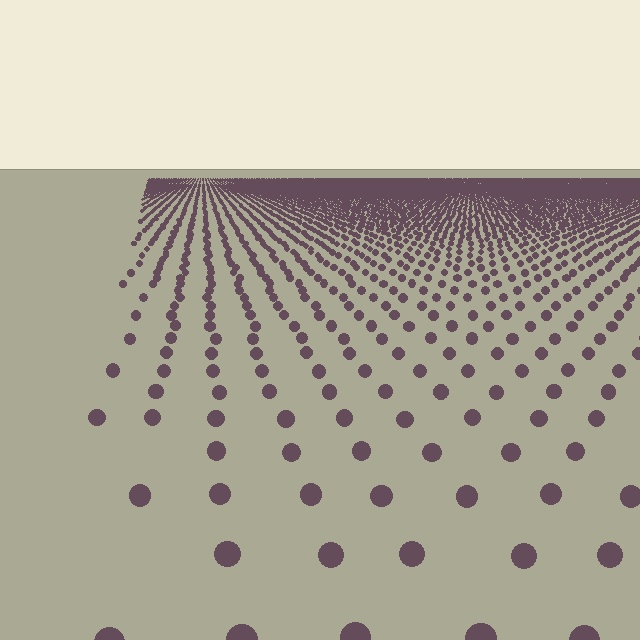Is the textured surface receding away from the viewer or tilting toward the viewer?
The surface is receding away from the viewer. Texture elements get smaller and denser toward the top.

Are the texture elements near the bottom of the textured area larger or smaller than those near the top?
Larger. Near the bottom, elements are closer to the viewer and appear at a bigger on-screen size.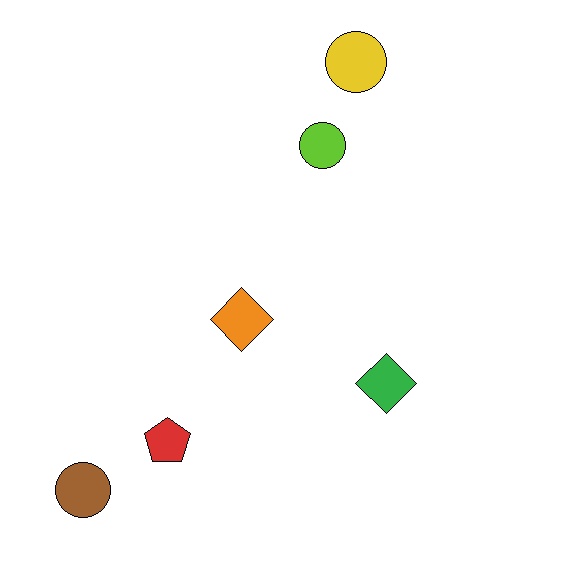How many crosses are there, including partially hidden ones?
There are no crosses.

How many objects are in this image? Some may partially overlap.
There are 6 objects.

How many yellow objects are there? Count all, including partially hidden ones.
There is 1 yellow object.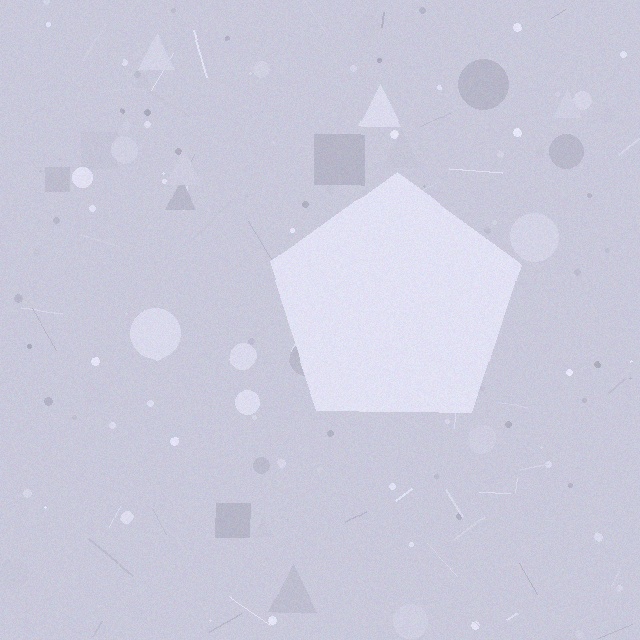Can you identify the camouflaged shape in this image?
The camouflaged shape is a pentagon.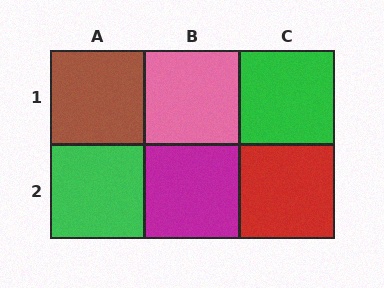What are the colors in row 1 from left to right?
Brown, pink, green.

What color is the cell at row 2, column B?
Magenta.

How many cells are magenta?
1 cell is magenta.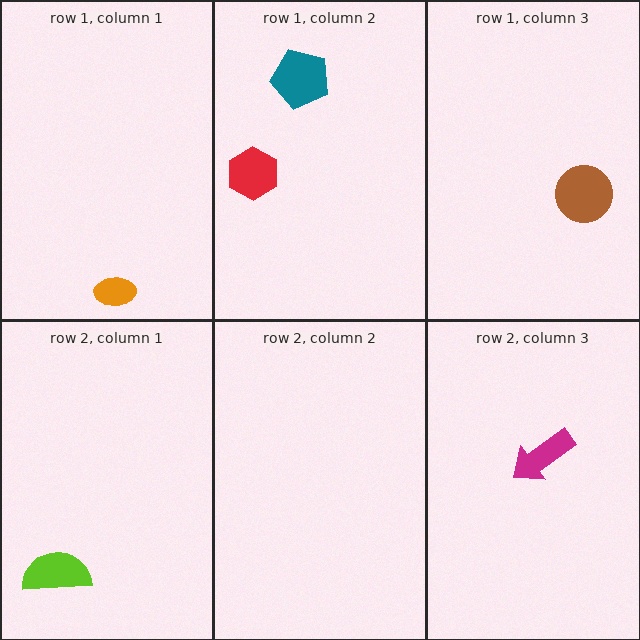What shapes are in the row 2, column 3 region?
The magenta arrow.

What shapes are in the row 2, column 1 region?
The lime semicircle.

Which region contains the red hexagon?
The row 1, column 2 region.